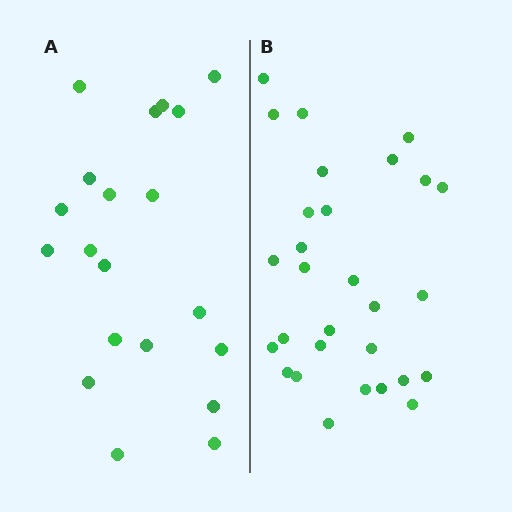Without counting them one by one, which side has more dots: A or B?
Region B (the right region) has more dots.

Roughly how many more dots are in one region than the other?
Region B has roughly 8 or so more dots than region A.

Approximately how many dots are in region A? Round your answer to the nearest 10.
About 20 dots.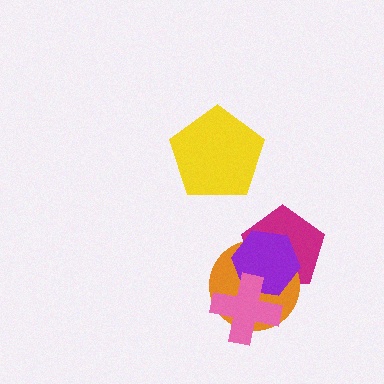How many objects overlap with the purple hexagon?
3 objects overlap with the purple hexagon.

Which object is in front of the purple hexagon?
The pink cross is in front of the purple hexagon.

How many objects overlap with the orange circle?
3 objects overlap with the orange circle.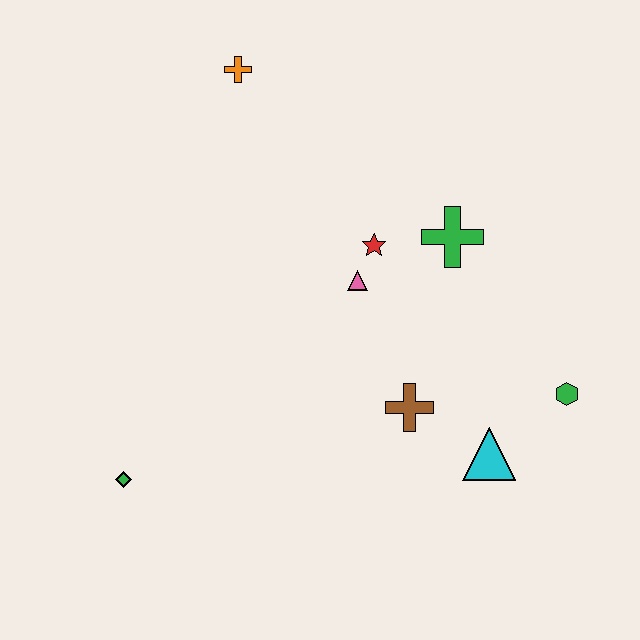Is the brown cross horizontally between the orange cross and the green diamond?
No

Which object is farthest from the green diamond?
The green hexagon is farthest from the green diamond.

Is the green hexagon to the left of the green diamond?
No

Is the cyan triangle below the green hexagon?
Yes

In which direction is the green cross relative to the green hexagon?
The green cross is above the green hexagon.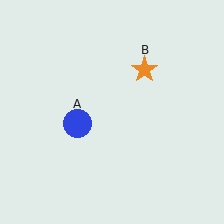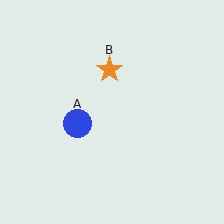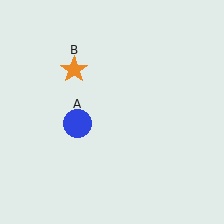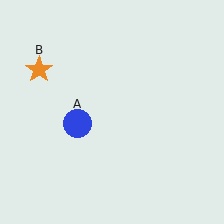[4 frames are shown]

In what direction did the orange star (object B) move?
The orange star (object B) moved left.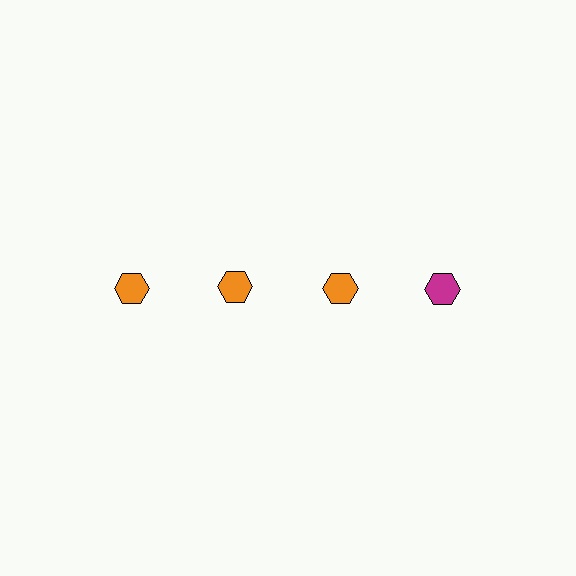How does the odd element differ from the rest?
It has a different color: magenta instead of orange.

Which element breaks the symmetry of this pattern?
The magenta hexagon in the top row, second from right column breaks the symmetry. All other shapes are orange hexagons.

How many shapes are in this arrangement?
There are 4 shapes arranged in a grid pattern.